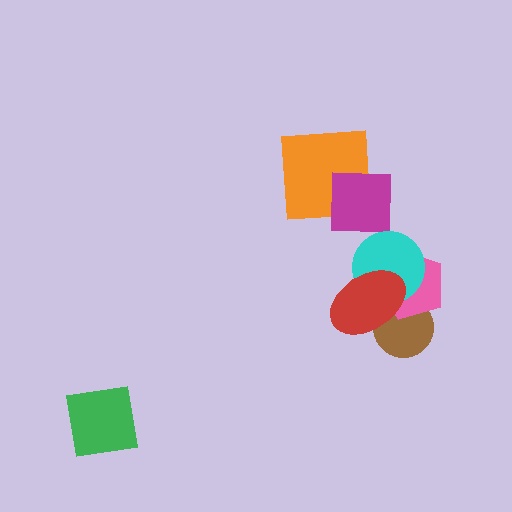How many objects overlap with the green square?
0 objects overlap with the green square.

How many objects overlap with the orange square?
1 object overlaps with the orange square.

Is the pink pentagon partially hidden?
Yes, it is partially covered by another shape.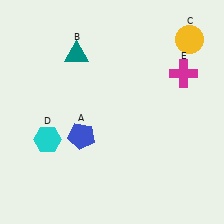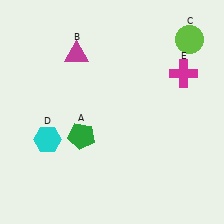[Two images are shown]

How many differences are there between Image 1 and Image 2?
There are 3 differences between the two images.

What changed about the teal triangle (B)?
In Image 1, B is teal. In Image 2, it changed to magenta.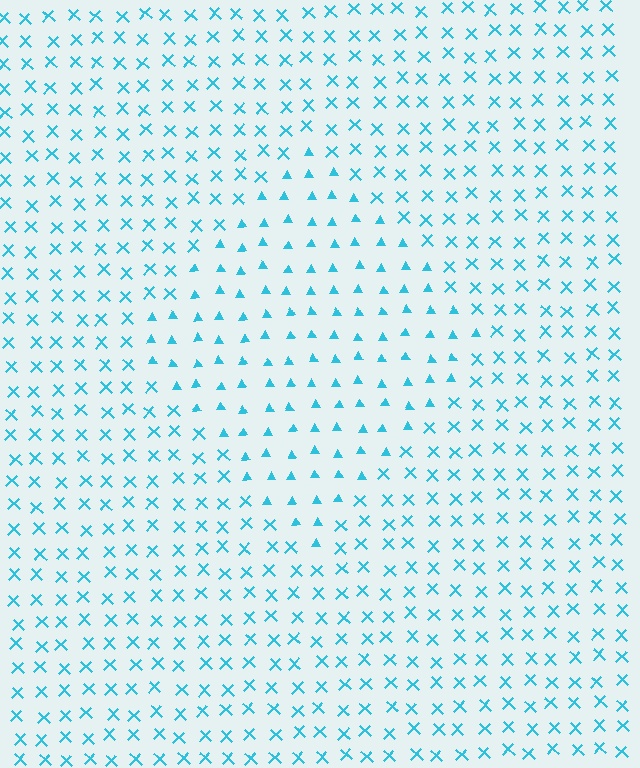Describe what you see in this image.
The image is filled with small cyan elements arranged in a uniform grid. A diamond-shaped region contains triangles, while the surrounding area contains X marks. The boundary is defined purely by the change in element shape.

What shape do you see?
I see a diamond.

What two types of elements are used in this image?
The image uses triangles inside the diamond region and X marks outside it.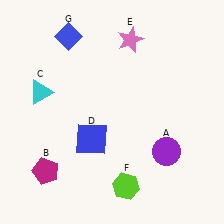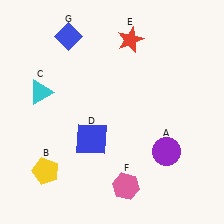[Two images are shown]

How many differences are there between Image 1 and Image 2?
There are 3 differences between the two images.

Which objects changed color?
B changed from magenta to yellow. E changed from pink to red. F changed from lime to pink.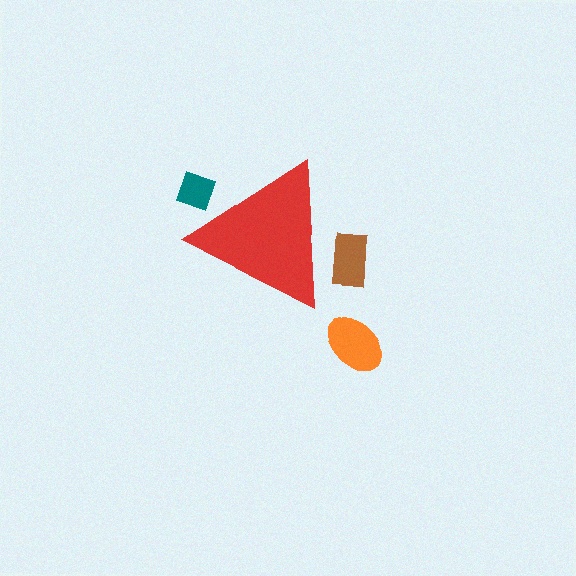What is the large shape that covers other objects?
A red triangle.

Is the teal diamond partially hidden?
Yes, the teal diamond is partially hidden behind the red triangle.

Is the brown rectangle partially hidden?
Yes, the brown rectangle is partially hidden behind the red triangle.